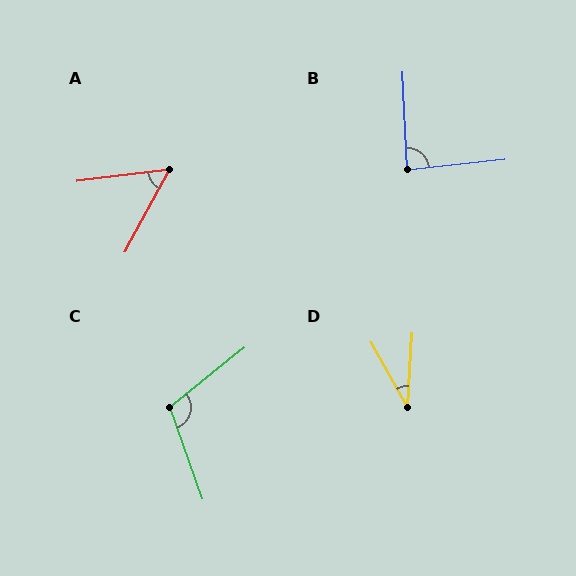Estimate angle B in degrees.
Approximately 87 degrees.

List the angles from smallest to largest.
D (32°), A (54°), B (87°), C (109°).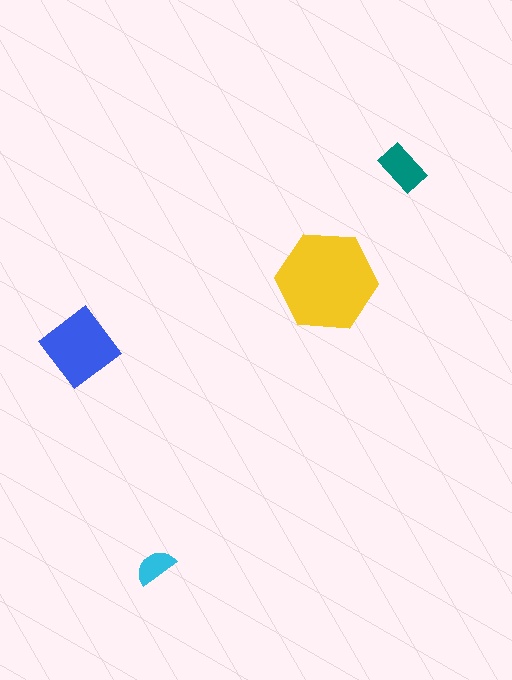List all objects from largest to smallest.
The yellow hexagon, the blue diamond, the teal rectangle, the cyan semicircle.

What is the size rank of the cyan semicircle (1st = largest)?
4th.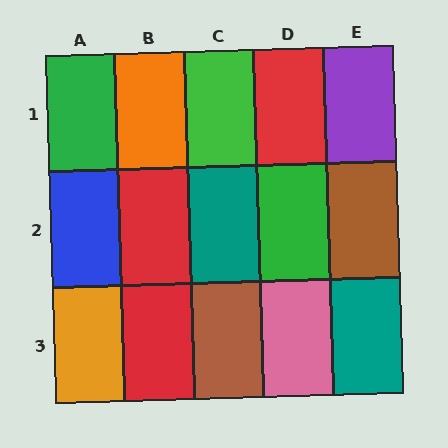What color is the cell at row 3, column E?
Teal.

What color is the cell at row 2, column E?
Brown.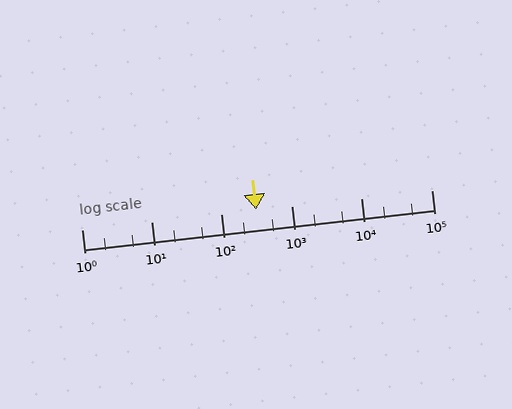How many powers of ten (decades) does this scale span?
The scale spans 5 decades, from 1 to 100000.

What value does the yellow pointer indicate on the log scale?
The pointer indicates approximately 310.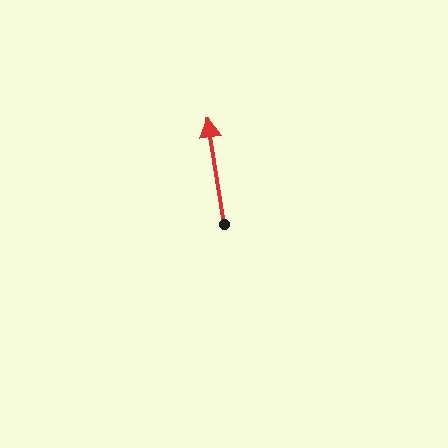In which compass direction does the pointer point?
North.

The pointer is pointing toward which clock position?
Roughly 12 o'clock.